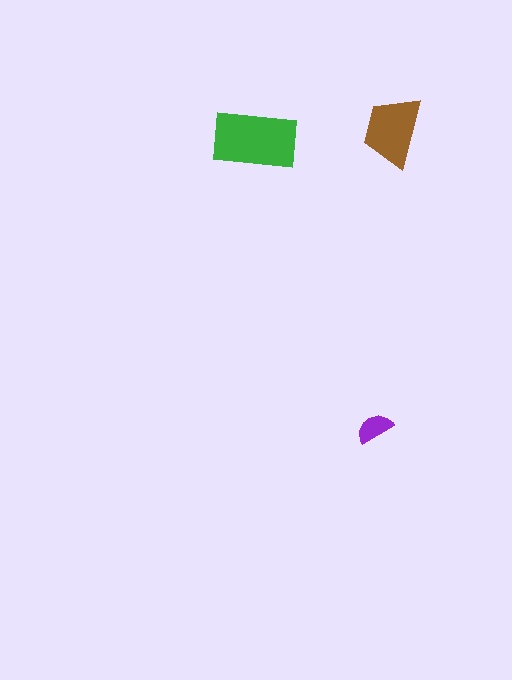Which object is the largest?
The green rectangle.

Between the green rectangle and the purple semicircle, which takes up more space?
The green rectangle.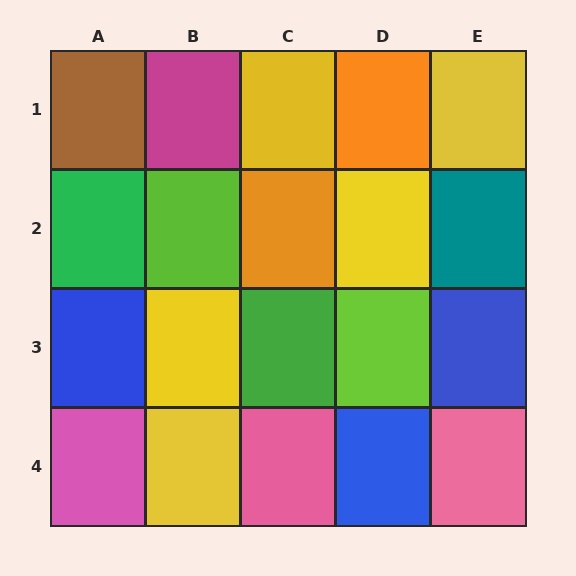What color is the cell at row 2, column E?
Teal.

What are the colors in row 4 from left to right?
Pink, yellow, pink, blue, pink.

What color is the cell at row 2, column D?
Yellow.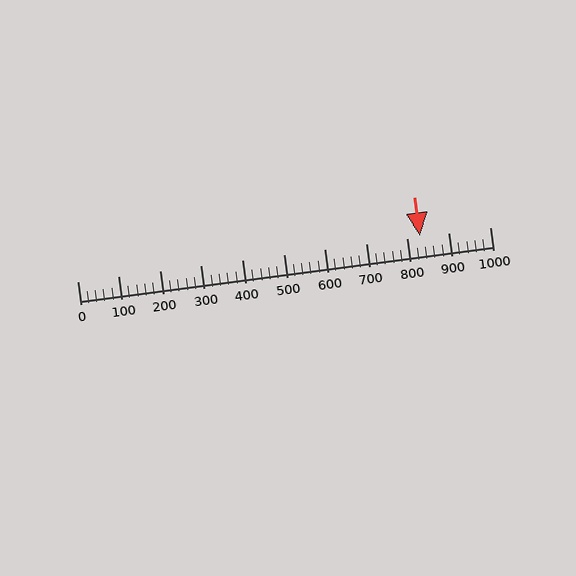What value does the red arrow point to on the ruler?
The red arrow points to approximately 830.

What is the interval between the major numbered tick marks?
The major tick marks are spaced 100 units apart.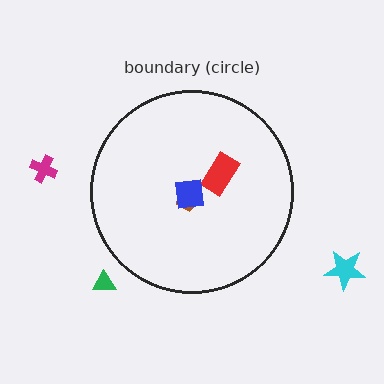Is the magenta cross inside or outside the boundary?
Outside.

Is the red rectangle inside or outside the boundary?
Inside.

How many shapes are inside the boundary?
3 inside, 3 outside.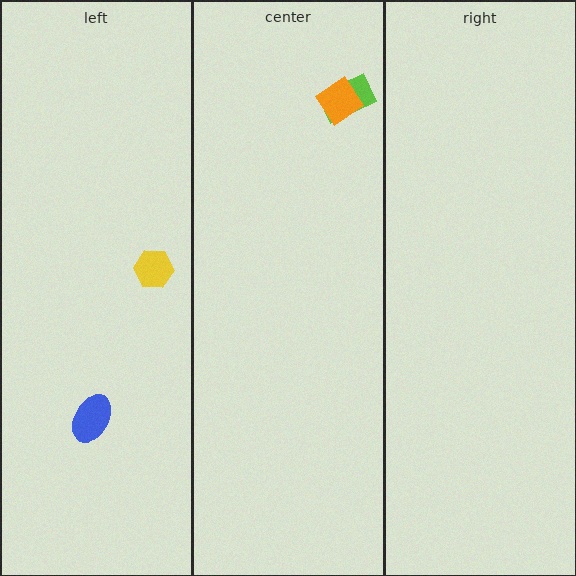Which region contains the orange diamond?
The center region.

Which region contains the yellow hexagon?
The left region.